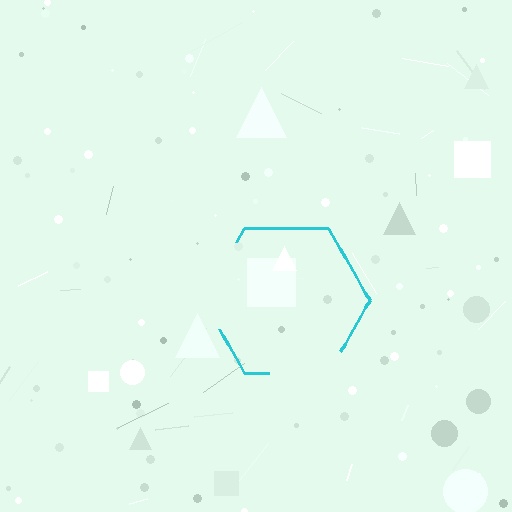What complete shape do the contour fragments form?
The contour fragments form a hexagon.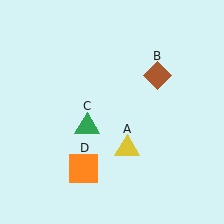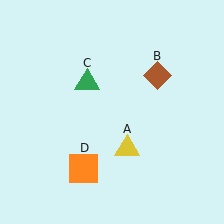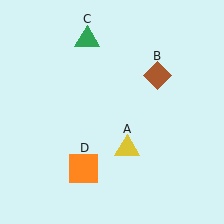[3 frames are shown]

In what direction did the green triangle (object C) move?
The green triangle (object C) moved up.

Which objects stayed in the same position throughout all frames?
Yellow triangle (object A) and brown diamond (object B) and orange square (object D) remained stationary.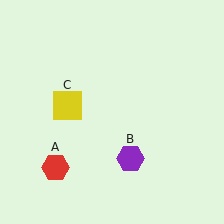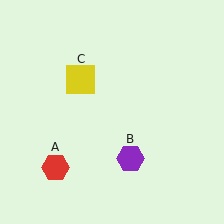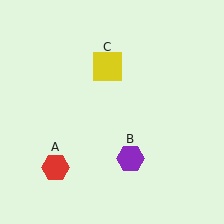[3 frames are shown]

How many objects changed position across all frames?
1 object changed position: yellow square (object C).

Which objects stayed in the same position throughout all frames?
Red hexagon (object A) and purple hexagon (object B) remained stationary.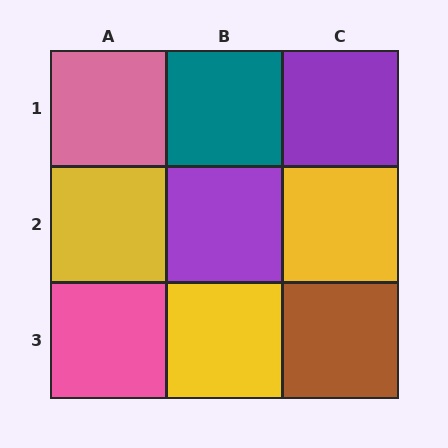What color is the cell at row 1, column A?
Pink.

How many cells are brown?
1 cell is brown.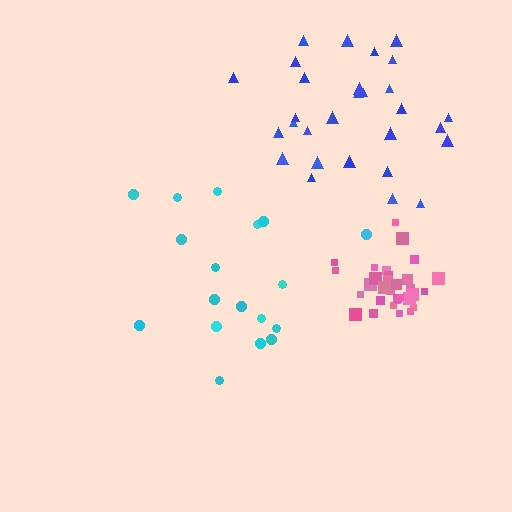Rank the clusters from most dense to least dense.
pink, blue, cyan.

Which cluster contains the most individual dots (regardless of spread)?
Pink (32).